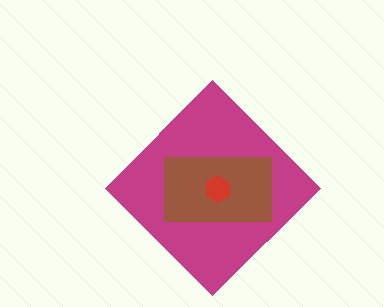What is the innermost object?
The red hexagon.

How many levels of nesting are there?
3.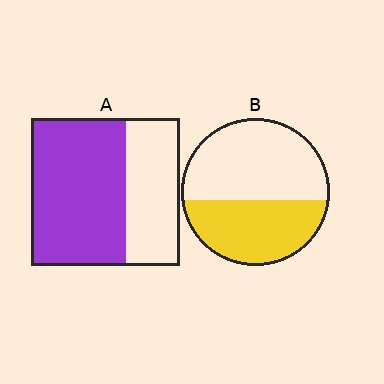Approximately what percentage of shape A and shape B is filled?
A is approximately 65% and B is approximately 45%.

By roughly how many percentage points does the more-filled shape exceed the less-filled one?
By roughly 20 percentage points (A over B).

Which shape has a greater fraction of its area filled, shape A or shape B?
Shape A.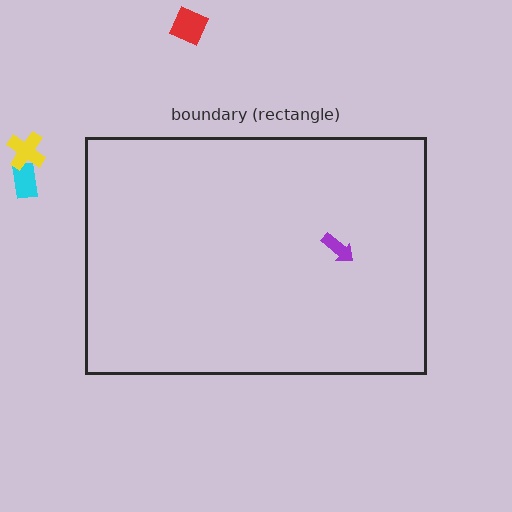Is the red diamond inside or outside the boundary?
Outside.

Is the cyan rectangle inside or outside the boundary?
Outside.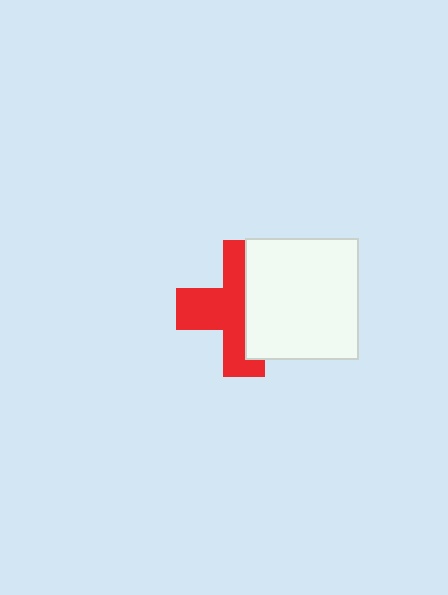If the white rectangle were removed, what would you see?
You would see the complete red cross.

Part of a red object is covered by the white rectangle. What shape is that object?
It is a cross.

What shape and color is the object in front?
The object in front is a white rectangle.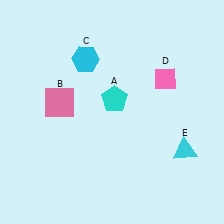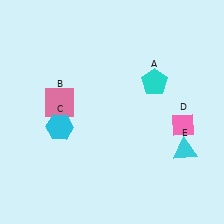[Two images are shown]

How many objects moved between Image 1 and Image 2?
3 objects moved between the two images.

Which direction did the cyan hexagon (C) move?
The cyan hexagon (C) moved down.